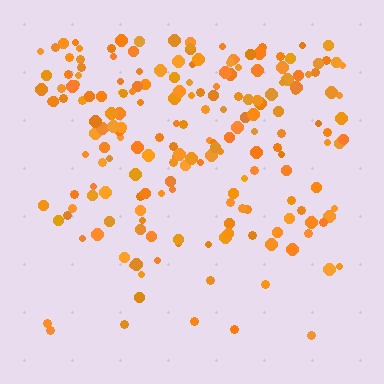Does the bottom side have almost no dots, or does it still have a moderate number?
Still a moderate number, just noticeably fewer than the top.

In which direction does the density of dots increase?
From bottom to top, with the top side densest.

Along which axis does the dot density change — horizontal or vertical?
Vertical.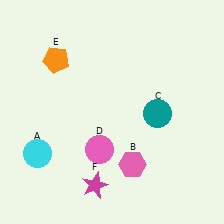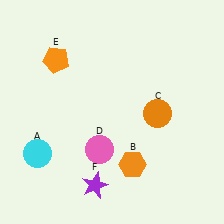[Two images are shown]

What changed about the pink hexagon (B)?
In Image 1, B is pink. In Image 2, it changed to orange.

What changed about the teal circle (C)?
In Image 1, C is teal. In Image 2, it changed to orange.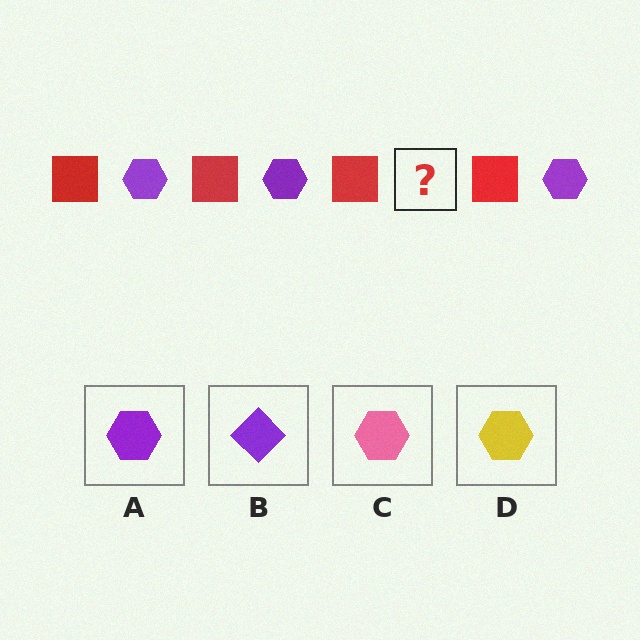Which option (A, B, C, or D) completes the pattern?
A.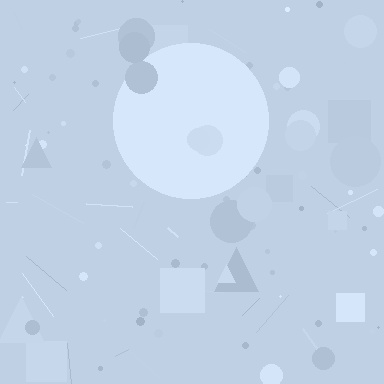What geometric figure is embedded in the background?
A circle is embedded in the background.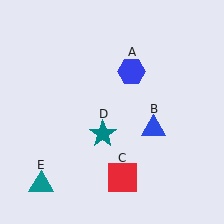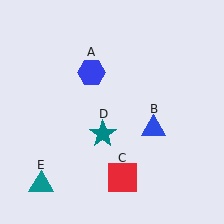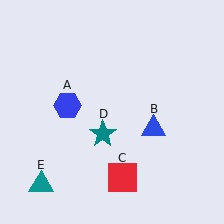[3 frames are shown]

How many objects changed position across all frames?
1 object changed position: blue hexagon (object A).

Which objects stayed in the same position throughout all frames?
Blue triangle (object B) and red square (object C) and teal star (object D) and teal triangle (object E) remained stationary.